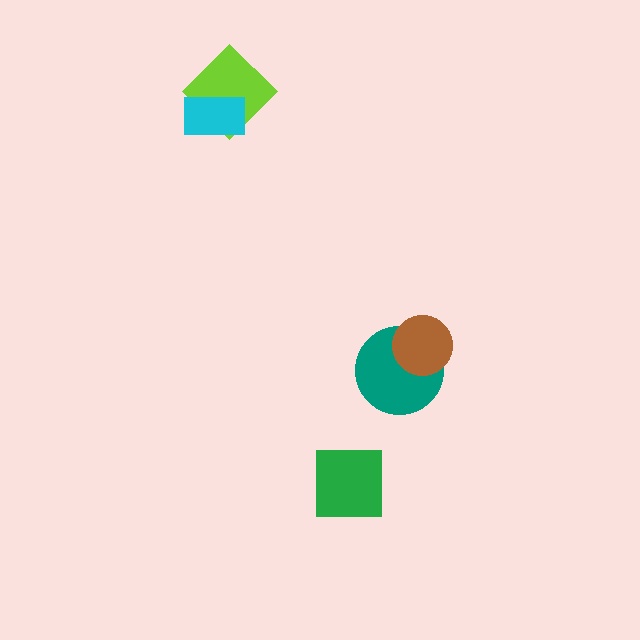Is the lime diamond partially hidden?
Yes, it is partially covered by another shape.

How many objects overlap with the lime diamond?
1 object overlaps with the lime diamond.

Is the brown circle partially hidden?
No, no other shape covers it.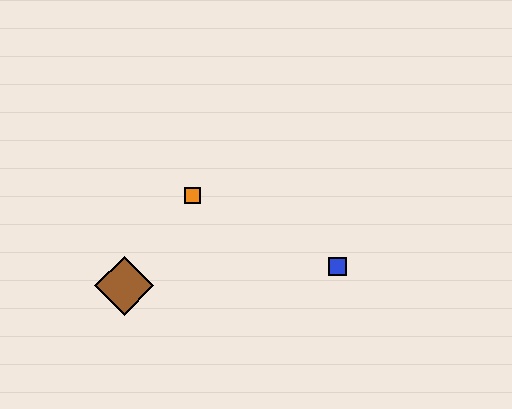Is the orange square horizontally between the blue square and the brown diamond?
Yes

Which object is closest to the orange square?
The brown diamond is closest to the orange square.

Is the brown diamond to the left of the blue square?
Yes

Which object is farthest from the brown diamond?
The blue square is farthest from the brown diamond.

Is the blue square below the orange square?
Yes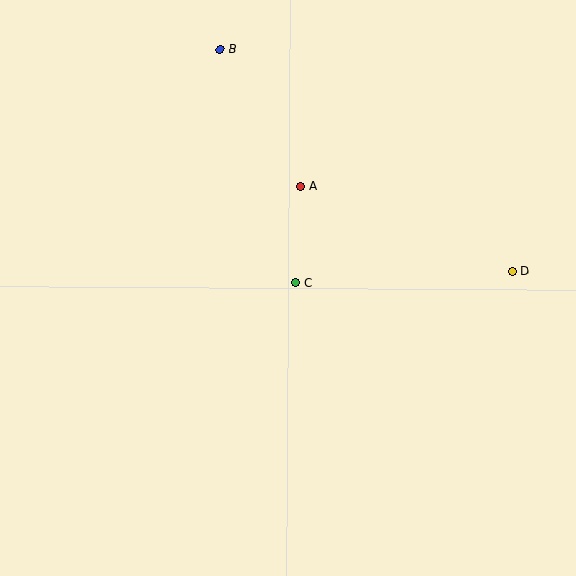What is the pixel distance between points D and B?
The distance between D and B is 367 pixels.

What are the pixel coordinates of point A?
Point A is at (300, 187).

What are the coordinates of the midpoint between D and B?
The midpoint between D and B is at (366, 160).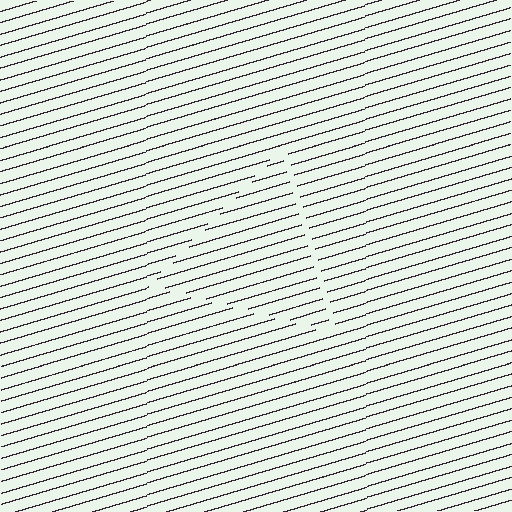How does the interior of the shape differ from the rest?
The interior of the shape contains the same grating, shifted by half a period — the contour is defined by the phase discontinuity where line-ends from the inner and outer gratings abut.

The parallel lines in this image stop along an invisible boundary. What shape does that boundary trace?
An illusory triangle. The interior of the shape contains the same grating, shifted by half a period — the contour is defined by the phase discontinuity where line-ends from the inner and outer gratings abut.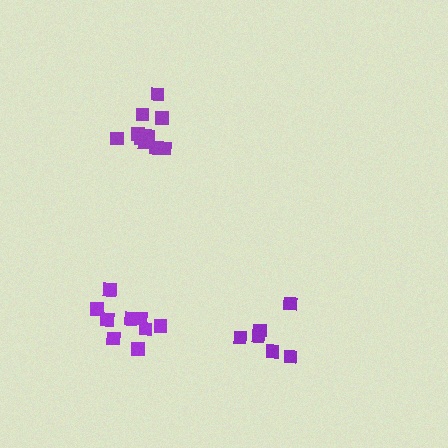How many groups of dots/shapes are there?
There are 3 groups.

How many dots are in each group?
Group 1: 11 dots, Group 2: 6 dots, Group 3: 9 dots (26 total).